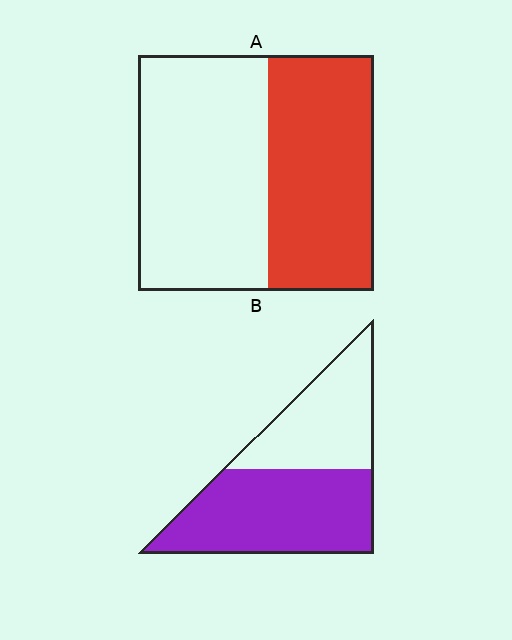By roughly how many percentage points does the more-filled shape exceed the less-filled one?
By roughly 15 percentage points (B over A).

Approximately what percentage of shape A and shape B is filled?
A is approximately 45% and B is approximately 60%.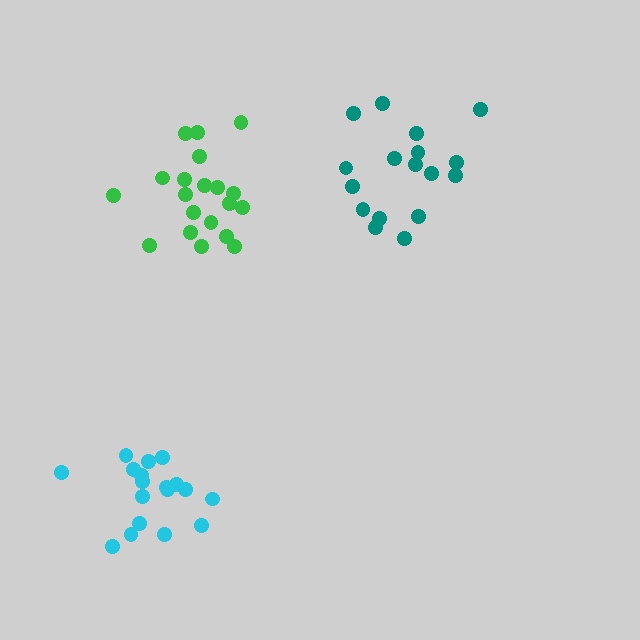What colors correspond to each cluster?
The clusters are colored: cyan, green, teal.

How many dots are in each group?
Group 1: 18 dots, Group 2: 20 dots, Group 3: 17 dots (55 total).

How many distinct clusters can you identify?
There are 3 distinct clusters.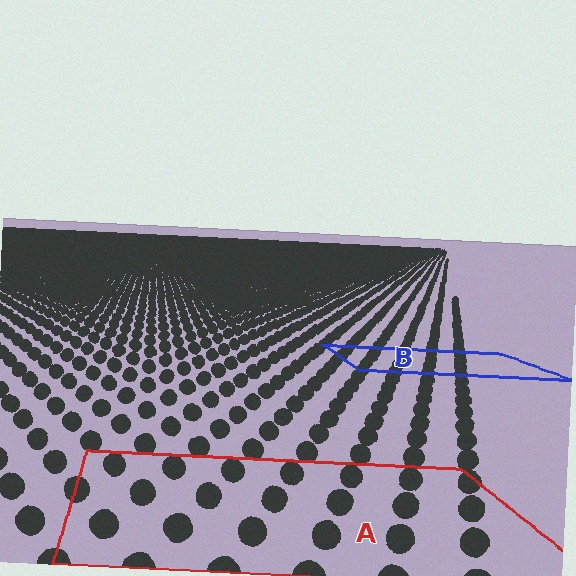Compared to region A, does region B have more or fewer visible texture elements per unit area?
Region B has more texture elements per unit area — they are packed more densely because it is farther away.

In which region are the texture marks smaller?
The texture marks are smaller in region B, because it is farther away.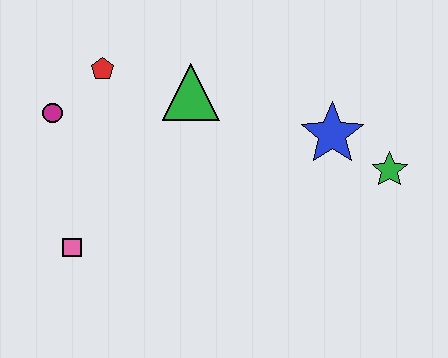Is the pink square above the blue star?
No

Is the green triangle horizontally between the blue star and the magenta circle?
Yes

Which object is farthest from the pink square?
The green star is farthest from the pink square.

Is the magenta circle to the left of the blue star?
Yes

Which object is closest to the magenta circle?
The red pentagon is closest to the magenta circle.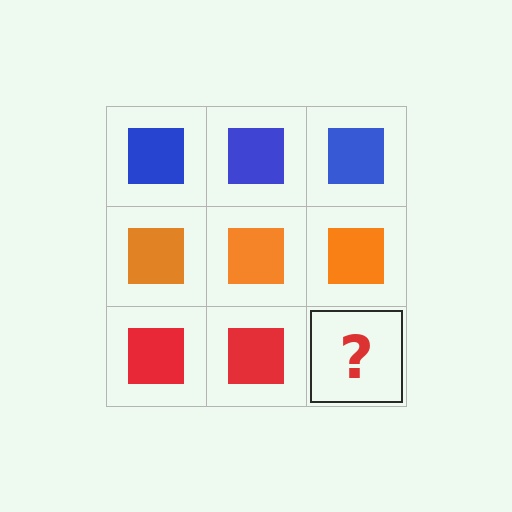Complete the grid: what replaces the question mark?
The question mark should be replaced with a red square.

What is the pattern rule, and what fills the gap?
The rule is that each row has a consistent color. The gap should be filled with a red square.